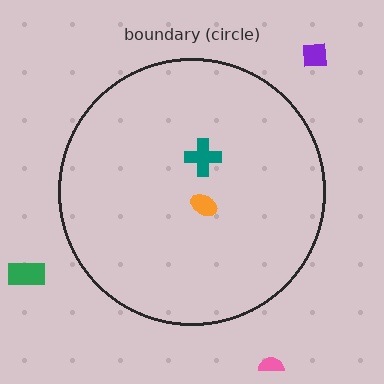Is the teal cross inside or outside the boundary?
Inside.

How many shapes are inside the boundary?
2 inside, 3 outside.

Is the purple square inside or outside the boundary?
Outside.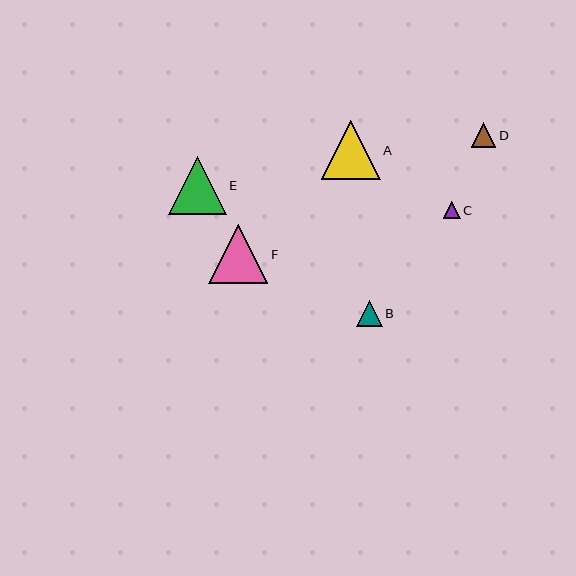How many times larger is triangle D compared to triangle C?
Triangle D is approximately 1.4 times the size of triangle C.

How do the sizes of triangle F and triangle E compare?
Triangle F and triangle E are approximately the same size.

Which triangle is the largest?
Triangle F is the largest with a size of approximately 60 pixels.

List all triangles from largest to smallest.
From largest to smallest: F, A, E, B, D, C.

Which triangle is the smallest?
Triangle C is the smallest with a size of approximately 17 pixels.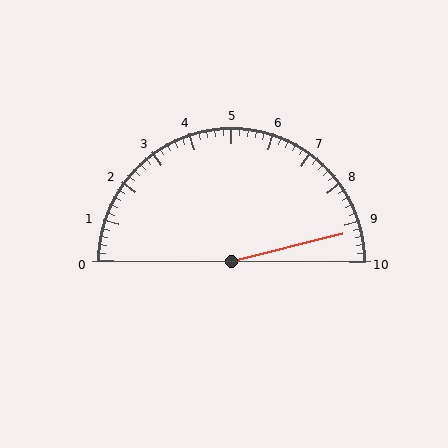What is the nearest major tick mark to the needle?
The nearest major tick mark is 9.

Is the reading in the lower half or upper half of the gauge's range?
The reading is in the upper half of the range (0 to 10).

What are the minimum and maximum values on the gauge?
The gauge ranges from 0 to 10.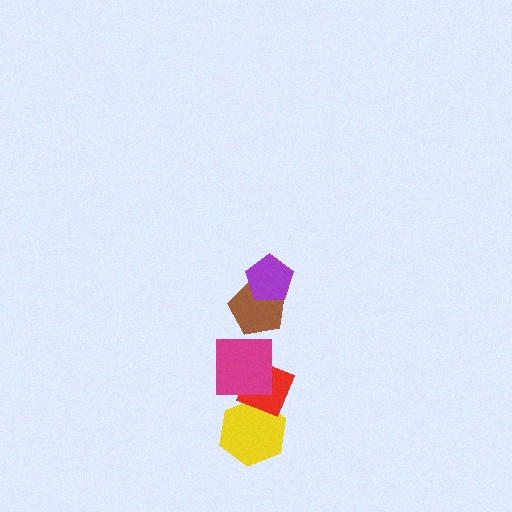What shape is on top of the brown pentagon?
The purple pentagon is on top of the brown pentagon.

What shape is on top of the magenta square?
The brown pentagon is on top of the magenta square.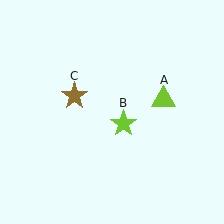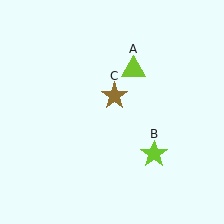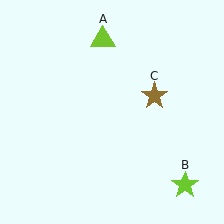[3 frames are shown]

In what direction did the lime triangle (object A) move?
The lime triangle (object A) moved up and to the left.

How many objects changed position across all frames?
3 objects changed position: lime triangle (object A), lime star (object B), brown star (object C).